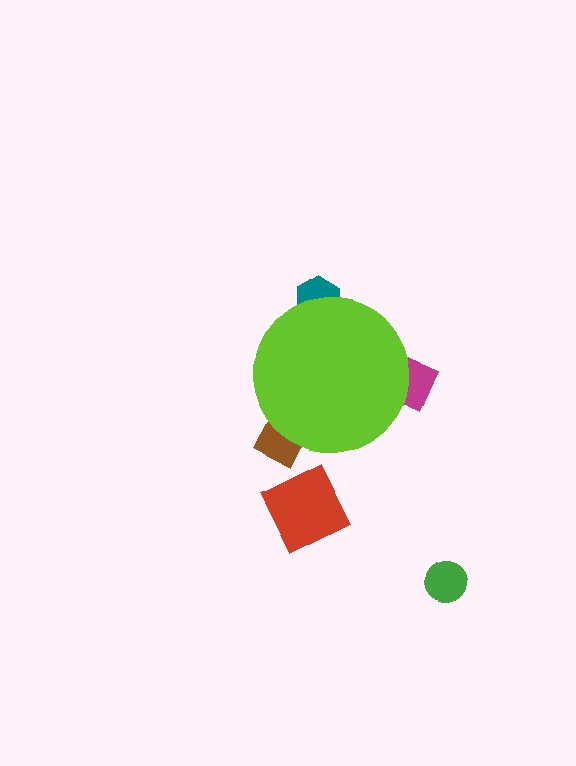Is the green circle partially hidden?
No, the green circle is fully visible.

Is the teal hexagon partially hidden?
Yes, the teal hexagon is partially hidden behind the lime circle.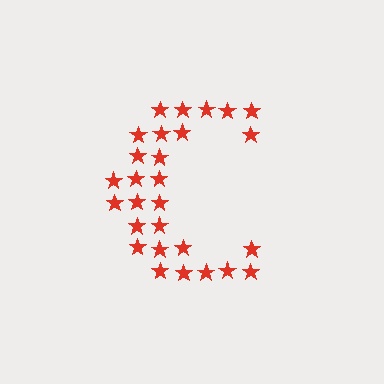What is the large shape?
The large shape is the letter C.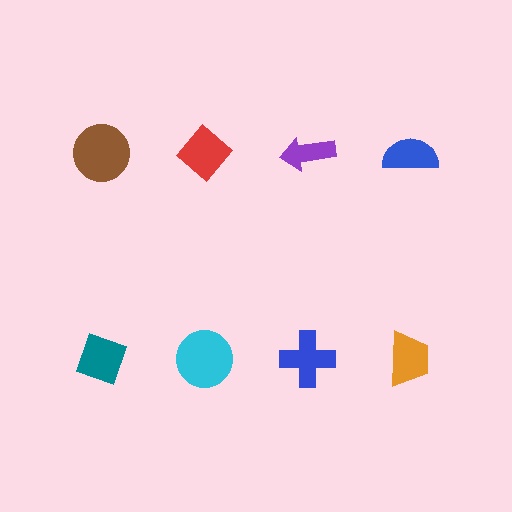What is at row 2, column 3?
A blue cross.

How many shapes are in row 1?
4 shapes.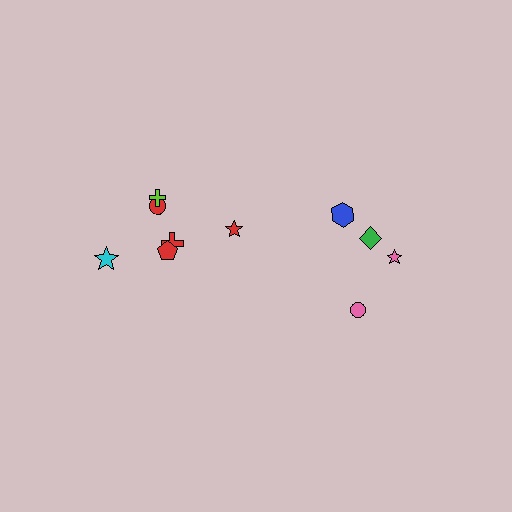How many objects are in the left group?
There are 6 objects.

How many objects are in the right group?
There are 4 objects.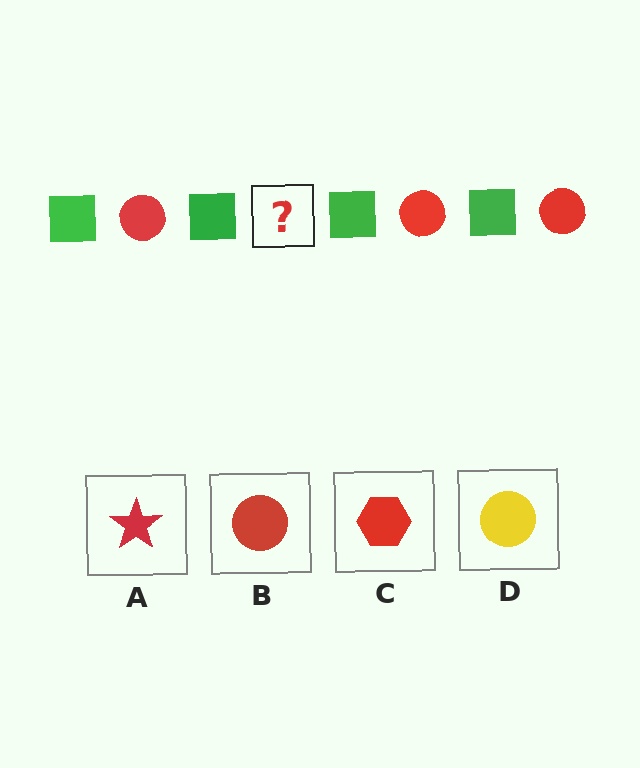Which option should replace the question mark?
Option B.